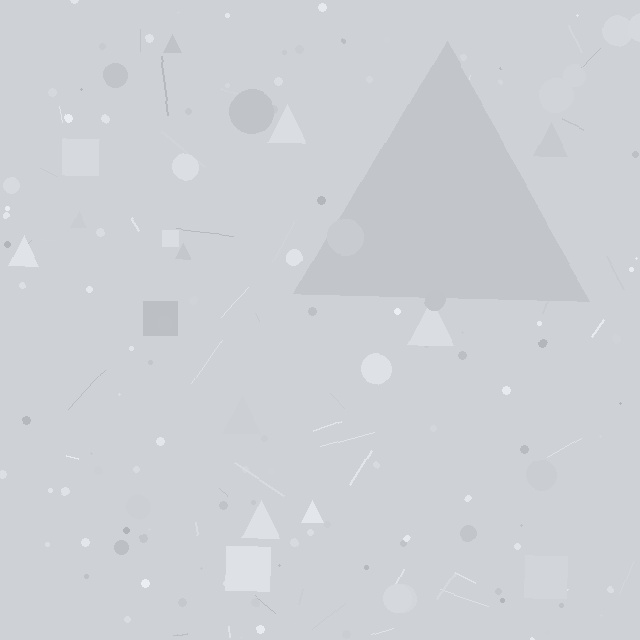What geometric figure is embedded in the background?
A triangle is embedded in the background.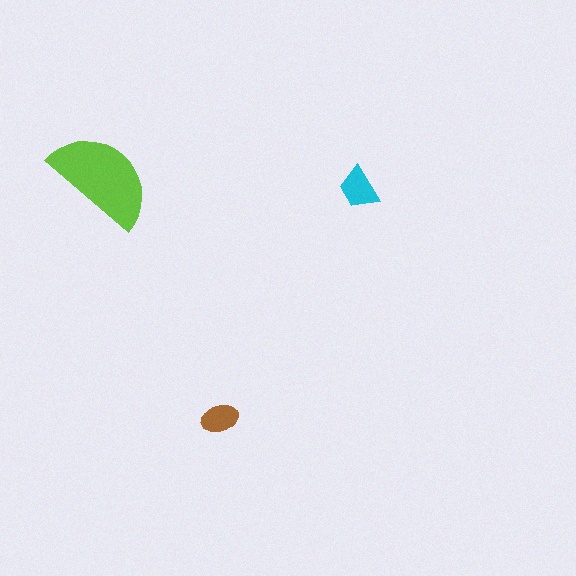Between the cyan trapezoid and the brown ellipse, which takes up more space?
The cyan trapezoid.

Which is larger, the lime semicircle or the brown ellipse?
The lime semicircle.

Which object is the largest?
The lime semicircle.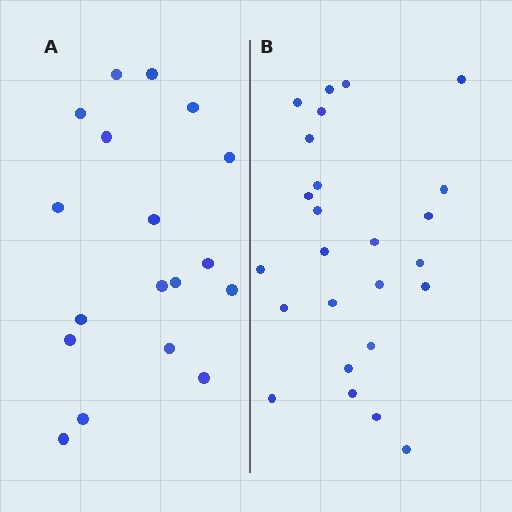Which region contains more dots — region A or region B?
Region B (the right region) has more dots.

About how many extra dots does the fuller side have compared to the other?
Region B has roughly 8 or so more dots than region A.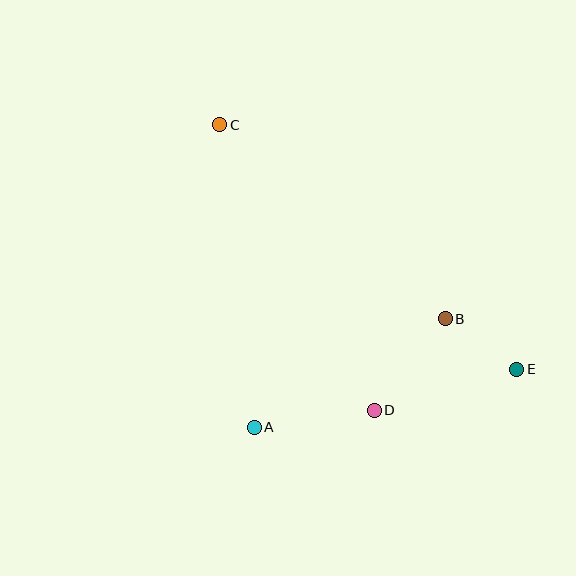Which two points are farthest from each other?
Points C and E are farthest from each other.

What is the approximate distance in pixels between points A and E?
The distance between A and E is approximately 269 pixels.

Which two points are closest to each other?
Points B and E are closest to each other.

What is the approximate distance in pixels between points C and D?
The distance between C and D is approximately 325 pixels.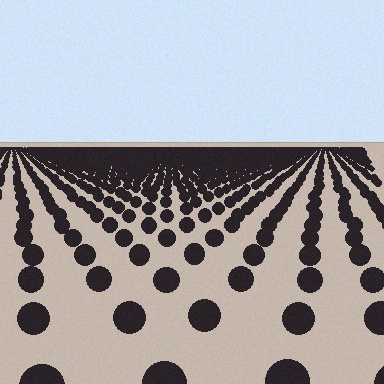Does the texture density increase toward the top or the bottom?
Density increases toward the top.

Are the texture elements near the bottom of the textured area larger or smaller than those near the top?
Larger. Near the bottom, elements are closer to the viewer and appear at a bigger on-screen size.